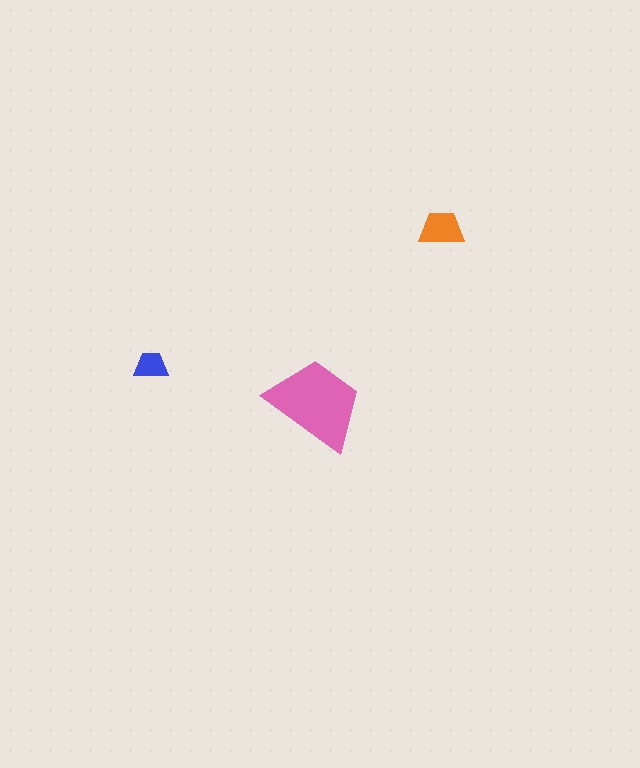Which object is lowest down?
The pink trapezoid is bottommost.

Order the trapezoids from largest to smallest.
the pink one, the orange one, the blue one.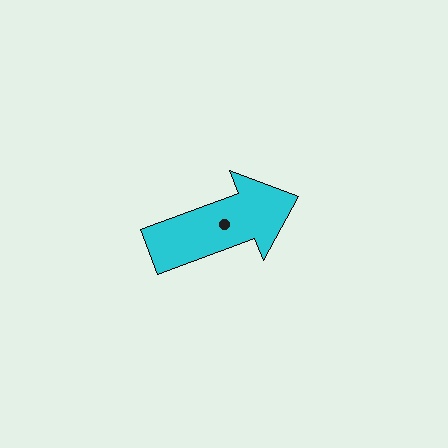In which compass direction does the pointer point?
East.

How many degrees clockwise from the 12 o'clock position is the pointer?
Approximately 70 degrees.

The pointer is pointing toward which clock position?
Roughly 2 o'clock.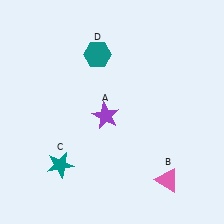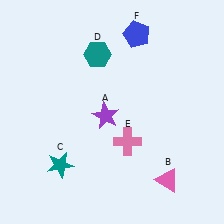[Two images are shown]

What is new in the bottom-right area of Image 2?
A pink cross (E) was added in the bottom-right area of Image 2.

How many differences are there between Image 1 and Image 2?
There are 2 differences between the two images.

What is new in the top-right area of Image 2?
A blue pentagon (F) was added in the top-right area of Image 2.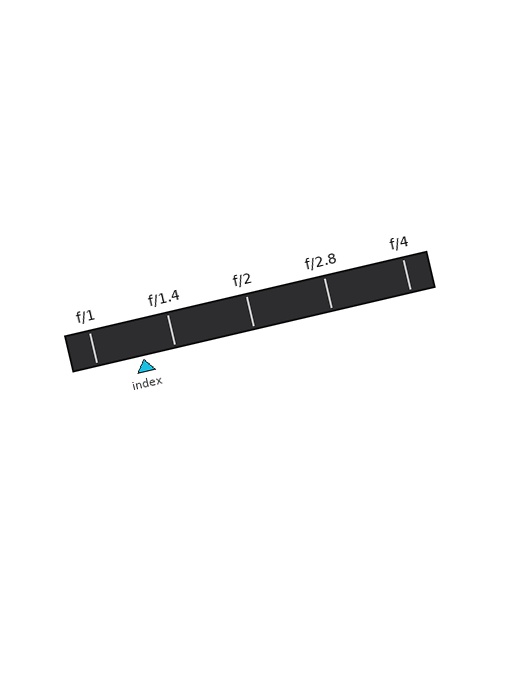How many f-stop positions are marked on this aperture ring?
There are 5 f-stop positions marked.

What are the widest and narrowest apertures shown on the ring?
The widest aperture shown is f/1 and the narrowest is f/4.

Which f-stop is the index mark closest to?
The index mark is closest to f/1.4.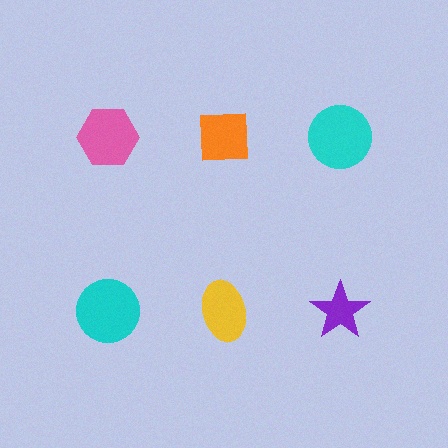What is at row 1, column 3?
A cyan circle.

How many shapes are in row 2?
3 shapes.